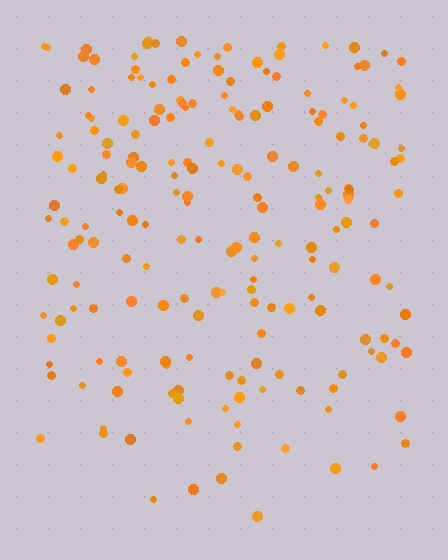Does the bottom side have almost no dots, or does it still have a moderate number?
Still a moderate number, just noticeably fewer than the top.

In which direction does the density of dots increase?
From bottom to top, with the top side densest.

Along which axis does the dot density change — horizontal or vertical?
Vertical.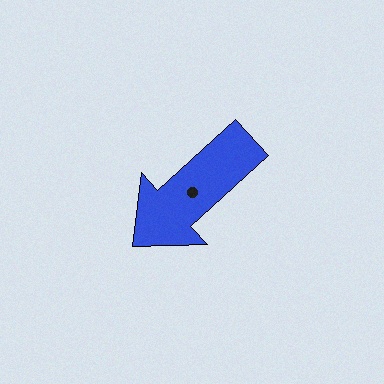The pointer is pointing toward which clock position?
Roughly 8 o'clock.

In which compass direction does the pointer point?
Southwest.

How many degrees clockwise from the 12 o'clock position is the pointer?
Approximately 227 degrees.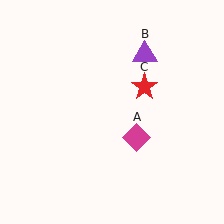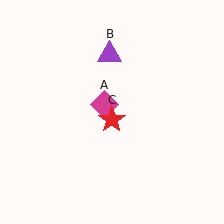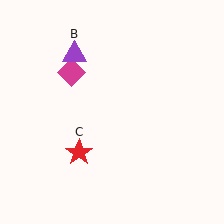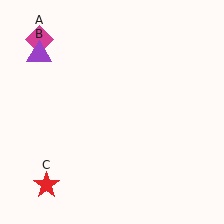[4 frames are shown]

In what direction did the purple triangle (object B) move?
The purple triangle (object B) moved left.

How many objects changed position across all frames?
3 objects changed position: magenta diamond (object A), purple triangle (object B), red star (object C).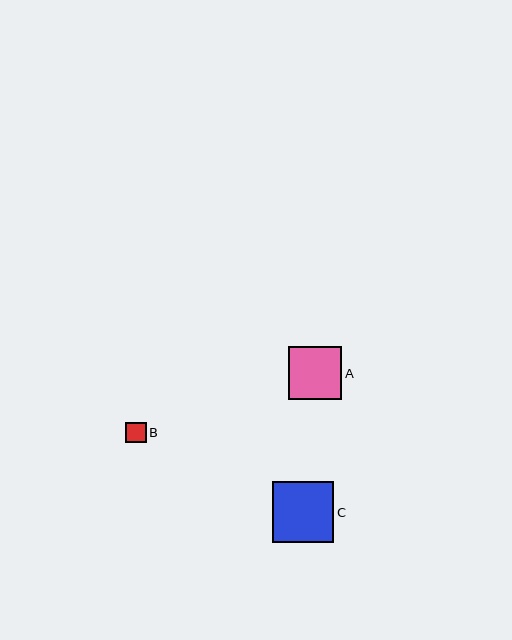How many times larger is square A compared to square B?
Square A is approximately 2.6 times the size of square B.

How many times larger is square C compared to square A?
Square C is approximately 1.2 times the size of square A.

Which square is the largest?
Square C is the largest with a size of approximately 61 pixels.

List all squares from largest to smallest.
From largest to smallest: C, A, B.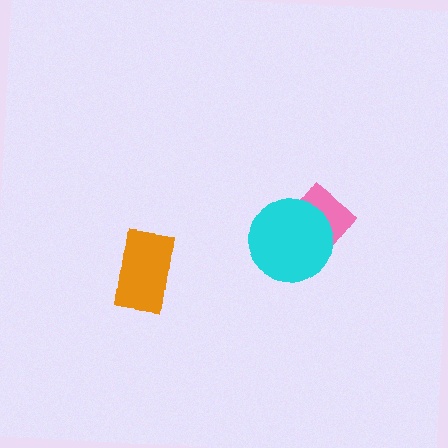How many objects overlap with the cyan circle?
1 object overlaps with the cyan circle.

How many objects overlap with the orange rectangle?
0 objects overlap with the orange rectangle.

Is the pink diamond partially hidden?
Yes, it is partially covered by another shape.